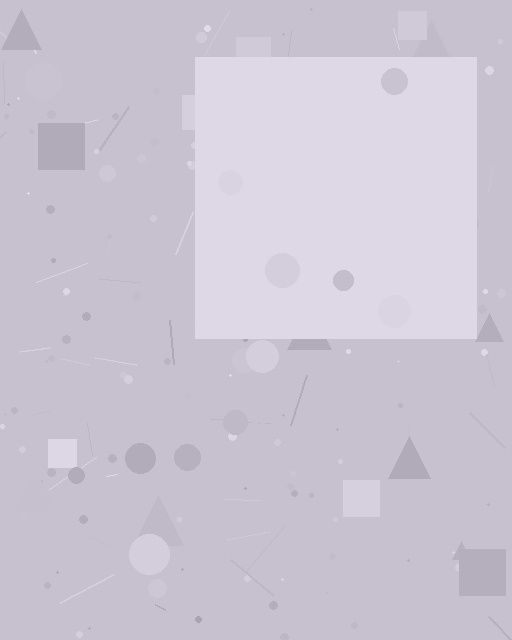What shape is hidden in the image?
A square is hidden in the image.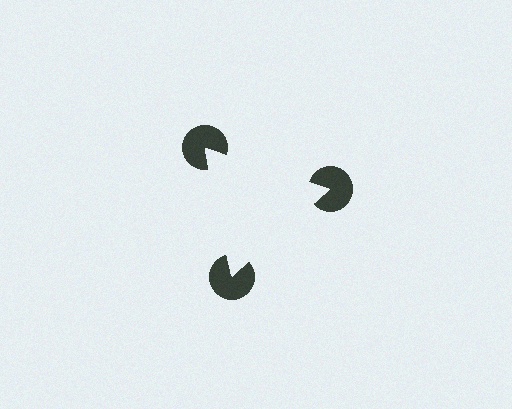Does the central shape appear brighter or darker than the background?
It typically appears slightly brighter than the background, even though no actual brightness change is drawn.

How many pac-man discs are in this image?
There are 3 — one at each vertex of the illusory triangle.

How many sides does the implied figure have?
3 sides.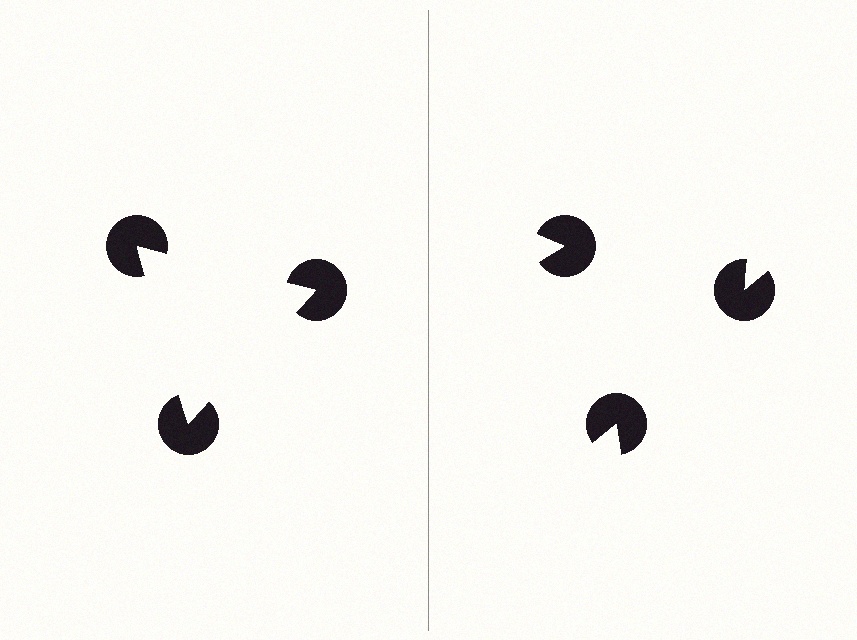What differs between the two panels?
The pac-man discs are positioned identically on both sides; only the wedge orientations differ. On the left they align to a triangle; on the right they are misaligned.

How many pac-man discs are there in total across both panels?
6 — 3 on each side.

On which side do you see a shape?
An illusory triangle appears on the left side. On the right side the wedge cuts are rotated, so no coherent shape forms.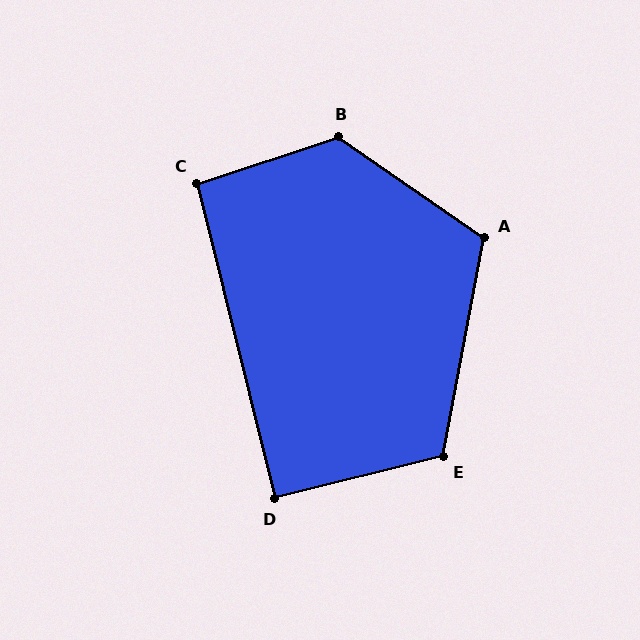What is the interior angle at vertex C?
Approximately 94 degrees (approximately right).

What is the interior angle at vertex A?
Approximately 114 degrees (obtuse).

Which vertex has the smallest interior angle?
D, at approximately 90 degrees.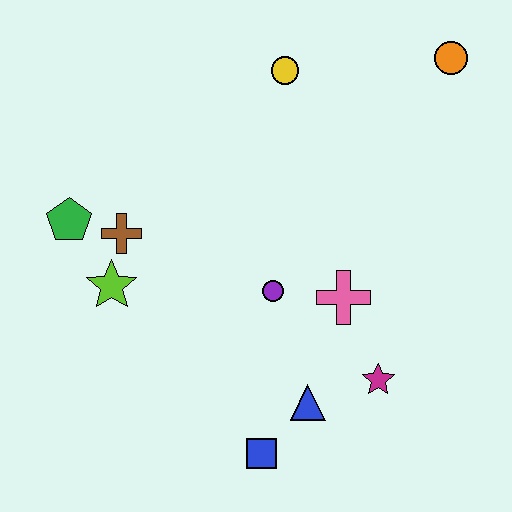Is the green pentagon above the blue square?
Yes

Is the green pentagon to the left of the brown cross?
Yes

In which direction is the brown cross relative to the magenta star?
The brown cross is to the left of the magenta star.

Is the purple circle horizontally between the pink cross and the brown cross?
Yes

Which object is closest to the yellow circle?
The orange circle is closest to the yellow circle.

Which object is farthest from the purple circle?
The orange circle is farthest from the purple circle.